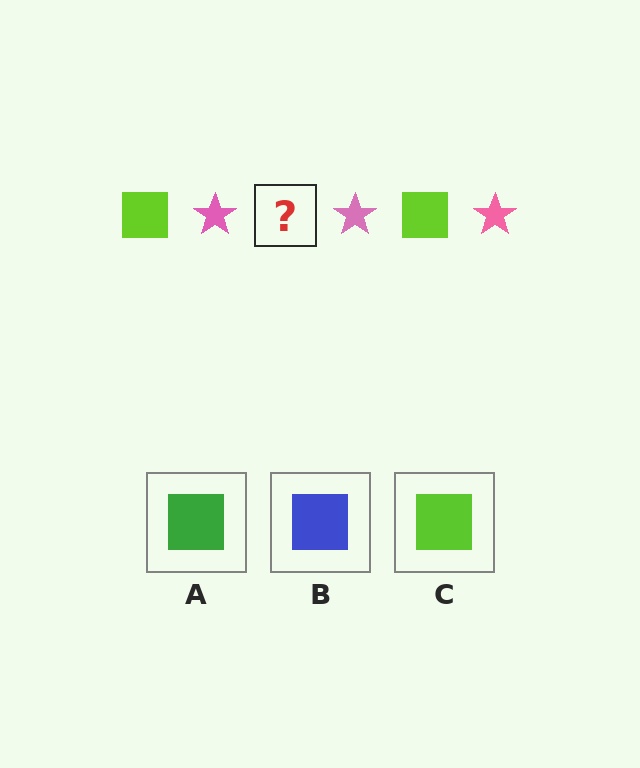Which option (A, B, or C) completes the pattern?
C.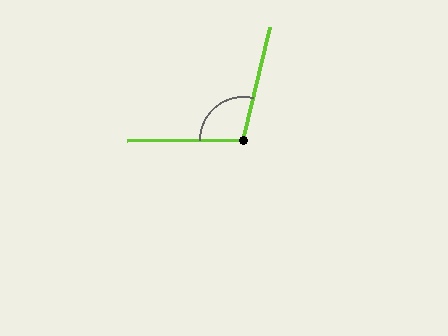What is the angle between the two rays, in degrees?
Approximately 104 degrees.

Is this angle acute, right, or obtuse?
It is obtuse.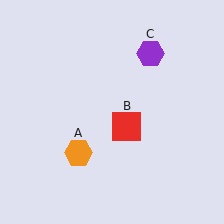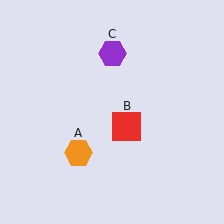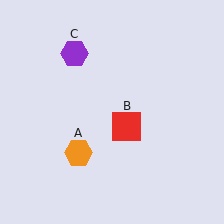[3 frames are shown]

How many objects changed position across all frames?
1 object changed position: purple hexagon (object C).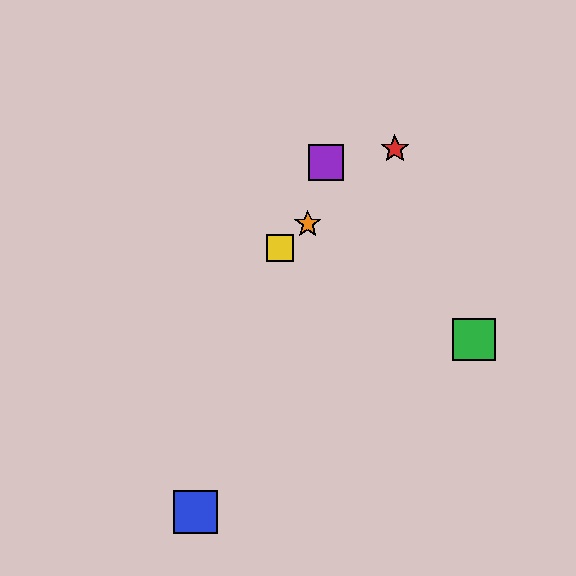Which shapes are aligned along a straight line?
The red star, the yellow square, the orange star are aligned along a straight line.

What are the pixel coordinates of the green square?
The green square is at (474, 340).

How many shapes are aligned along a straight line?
3 shapes (the red star, the yellow square, the orange star) are aligned along a straight line.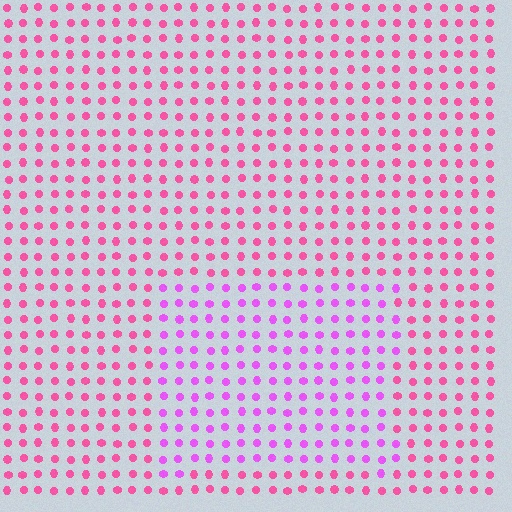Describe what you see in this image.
The image is filled with small pink elements in a uniform arrangement. A rectangle-shaped region is visible where the elements are tinted to a slightly different hue, forming a subtle color boundary.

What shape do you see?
I see a rectangle.